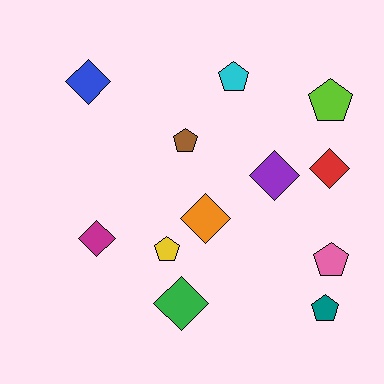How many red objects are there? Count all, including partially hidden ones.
There is 1 red object.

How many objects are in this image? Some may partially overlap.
There are 12 objects.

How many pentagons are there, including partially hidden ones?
There are 6 pentagons.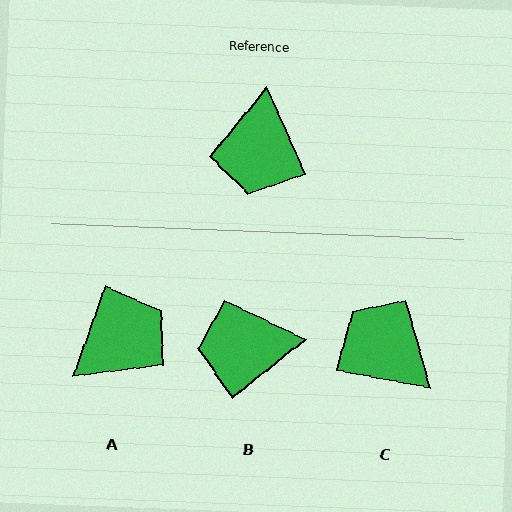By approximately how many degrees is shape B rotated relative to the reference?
Approximately 76 degrees clockwise.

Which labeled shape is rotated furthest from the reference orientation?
A, about 137 degrees away.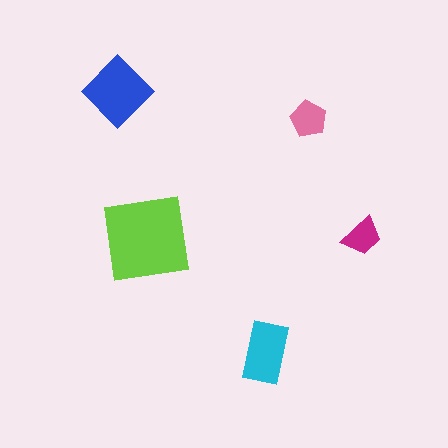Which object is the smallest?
The magenta trapezoid.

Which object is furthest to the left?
The blue diamond is leftmost.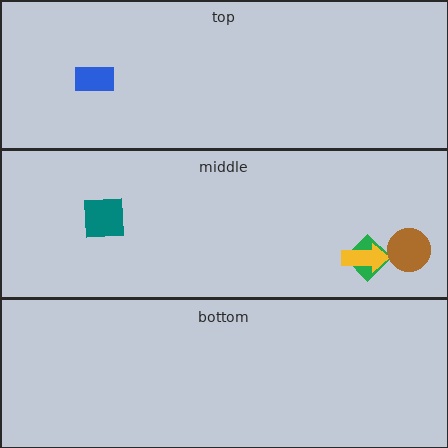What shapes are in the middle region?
The green diamond, the yellow arrow, the brown circle, the teal square.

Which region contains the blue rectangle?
The top region.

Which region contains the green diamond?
The middle region.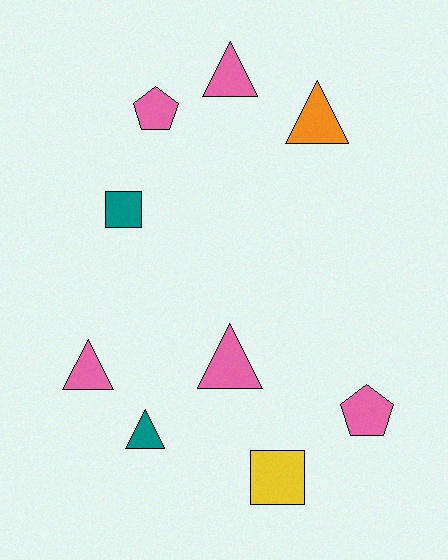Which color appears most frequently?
Pink, with 5 objects.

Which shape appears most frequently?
Triangle, with 5 objects.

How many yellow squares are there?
There is 1 yellow square.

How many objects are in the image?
There are 9 objects.